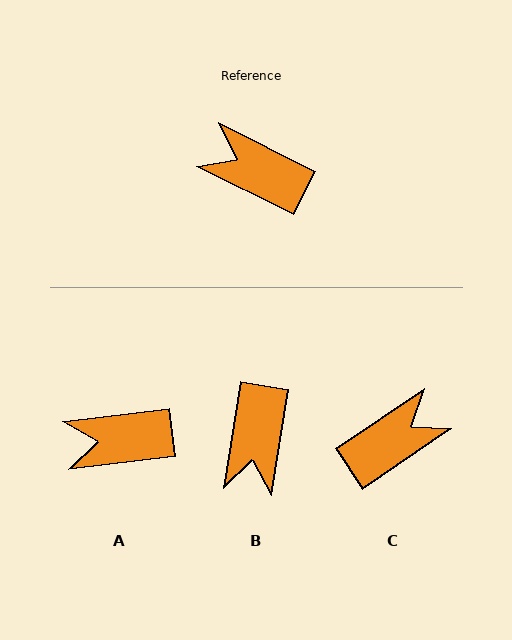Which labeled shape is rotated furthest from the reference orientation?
C, about 119 degrees away.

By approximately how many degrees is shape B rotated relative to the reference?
Approximately 108 degrees counter-clockwise.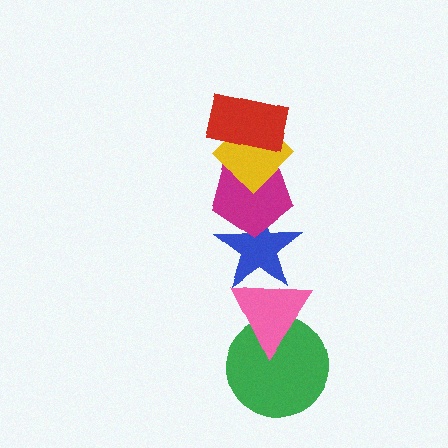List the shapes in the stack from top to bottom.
From top to bottom: the red rectangle, the yellow diamond, the magenta pentagon, the blue star, the pink triangle, the green circle.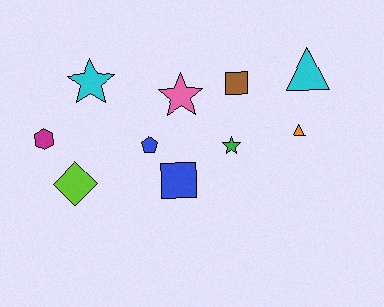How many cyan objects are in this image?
There are 2 cyan objects.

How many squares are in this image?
There are 2 squares.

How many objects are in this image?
There are 10 objects.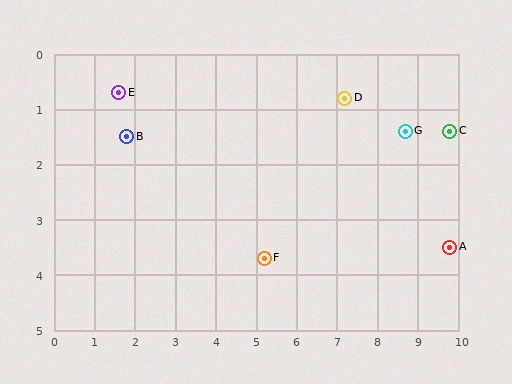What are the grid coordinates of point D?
Point D is at approximately (7.2, 0.8).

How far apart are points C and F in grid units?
Points C and F are about 5.1 grid units apart.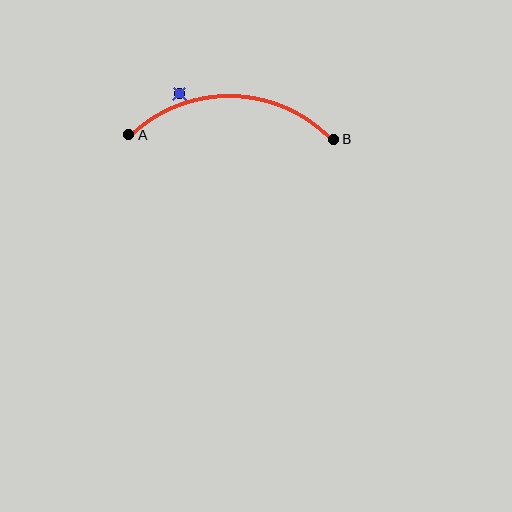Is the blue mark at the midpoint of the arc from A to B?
No — the blue mark does not lie on the arc at all. It sits slightly outside the curve.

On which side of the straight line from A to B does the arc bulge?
The arc bulges above the straight line connecting A and B.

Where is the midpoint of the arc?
The arc midpoint is the point on the curve farthest from the straight line joining A and B. It sits above that line.